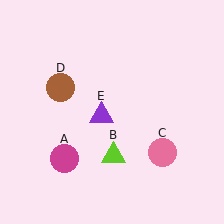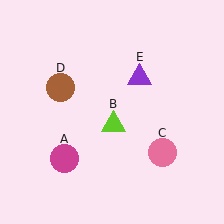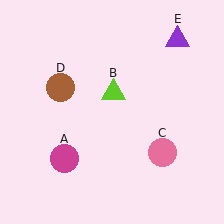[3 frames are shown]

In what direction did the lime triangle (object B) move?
The lime triangle (object B) moved up.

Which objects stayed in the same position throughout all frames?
Magenta circle (object A) and pink circle (object C) and brown circle (object D) remained stationary.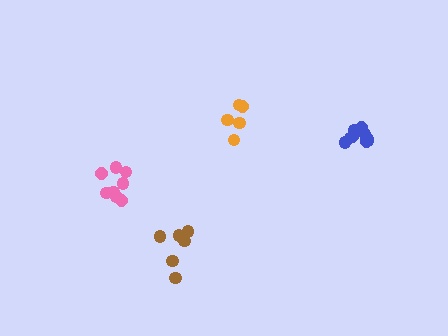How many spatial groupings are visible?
There are 4 spatial groupings.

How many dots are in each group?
Group 1: 5 dots, Group 2: 8 dots, Group 3: 9 dots, Group 4: 6 dots (28 total).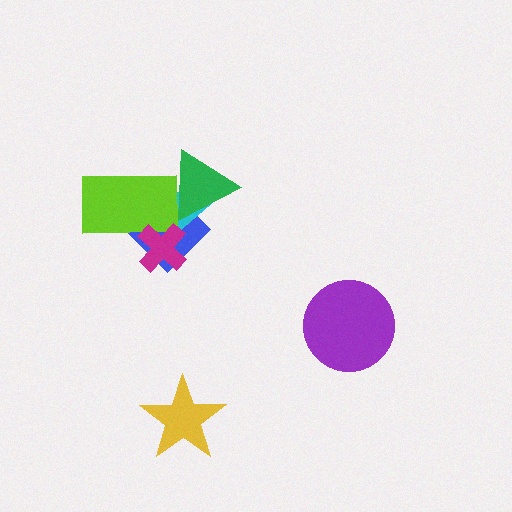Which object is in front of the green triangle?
The lime rectangle is in front of the green triangle.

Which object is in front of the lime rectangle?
The magenta cross is in front of the lime rectangle.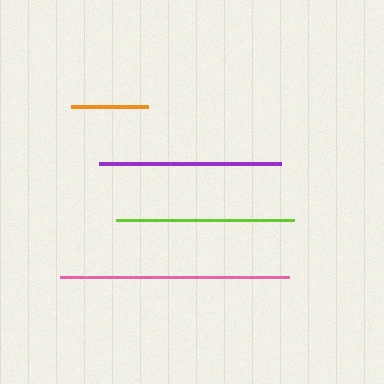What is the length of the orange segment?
The orange segment is approximately 77 pixels long.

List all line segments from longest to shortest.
From longest to shortest: pink, purple, lime, orange.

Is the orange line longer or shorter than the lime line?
The lime line is longer than the orange line.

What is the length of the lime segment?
The lime segment is approximately 178 pixels long.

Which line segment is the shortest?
The orange line is the shortest at approximately 77 pixels.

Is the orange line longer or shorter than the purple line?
The purple line is longer than the orange line.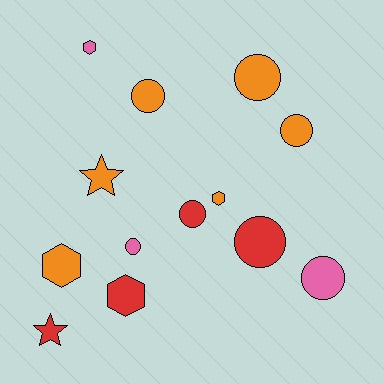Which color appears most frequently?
Orange, with 6 objects.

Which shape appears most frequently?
Circle, with 7 objects.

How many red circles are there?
There are 2 red circles.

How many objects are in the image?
There are 13 objects.